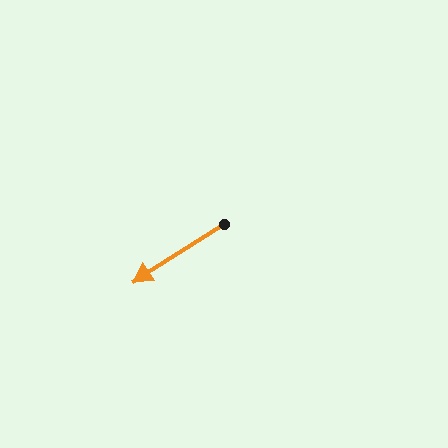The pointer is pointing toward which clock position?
Roughly 8 o'clock.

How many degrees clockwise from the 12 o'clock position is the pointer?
Approximately 238 degrees.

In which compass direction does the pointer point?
Southwest.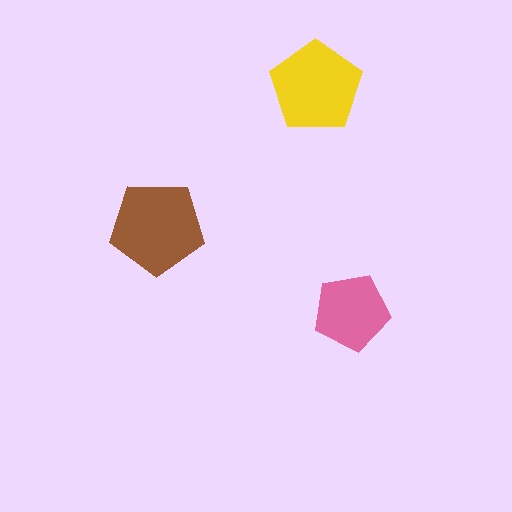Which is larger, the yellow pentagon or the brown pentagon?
The brown one.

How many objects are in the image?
There are 3 objects in the image.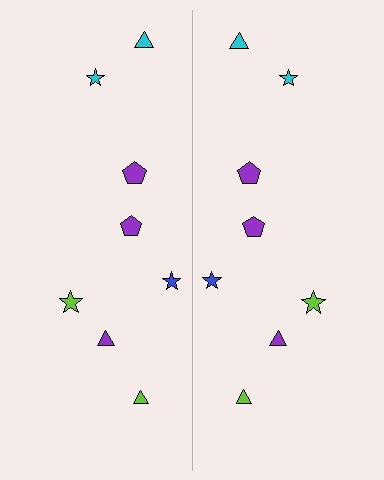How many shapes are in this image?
There are 16 shapes in this image.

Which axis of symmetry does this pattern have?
The pattern has a vertical axis of symmetry running through the center of the image.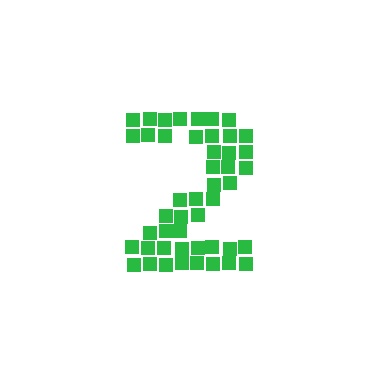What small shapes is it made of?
It is made of small squares.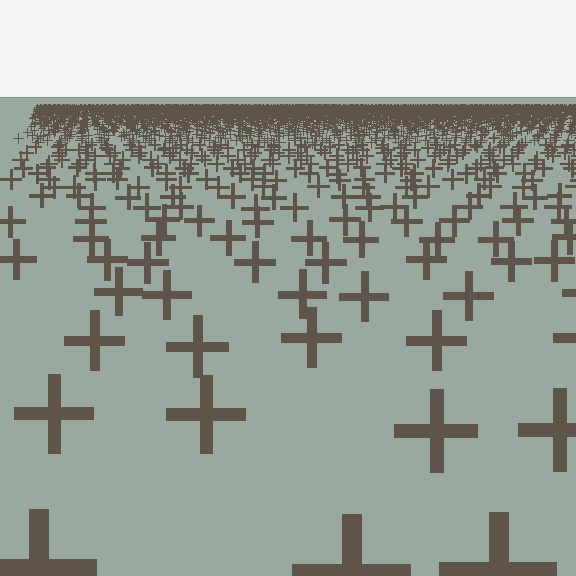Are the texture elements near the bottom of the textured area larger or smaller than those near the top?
Larger. Near the bottom, elements are closer to the viewer and appear at a bigger on-screen size.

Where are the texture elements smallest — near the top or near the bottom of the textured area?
Near the top.